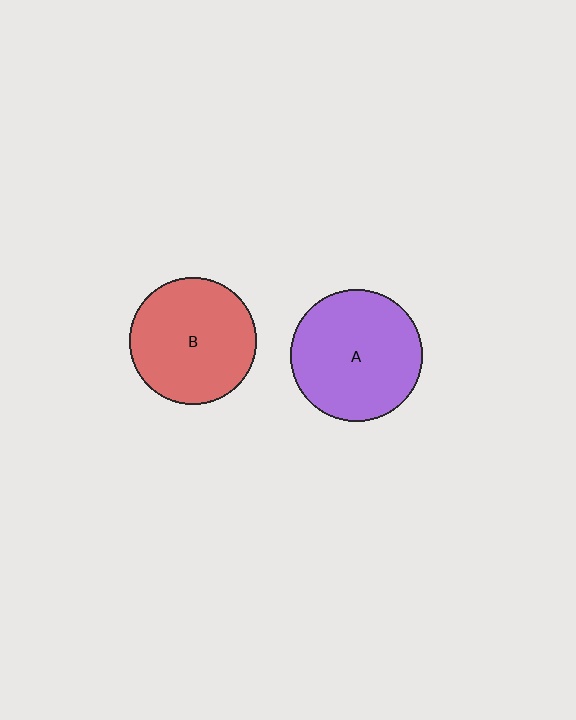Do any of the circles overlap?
No, none of the circles overlap.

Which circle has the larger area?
Circle A (purple).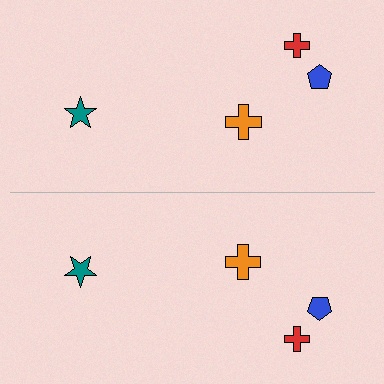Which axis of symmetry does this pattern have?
The pattern has a horizontal axis of symmetry running through the center of the image.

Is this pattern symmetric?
Yes, this pattern has bilateral (reflection) symmetry.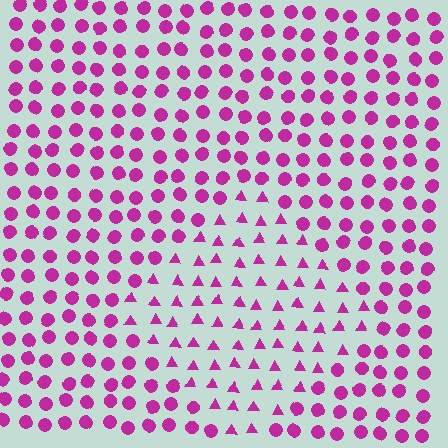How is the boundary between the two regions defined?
The boundary is defined by a change in element shape: triangles inside vs. circles outside. All elements share the same color and spacing.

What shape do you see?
I see a diamond.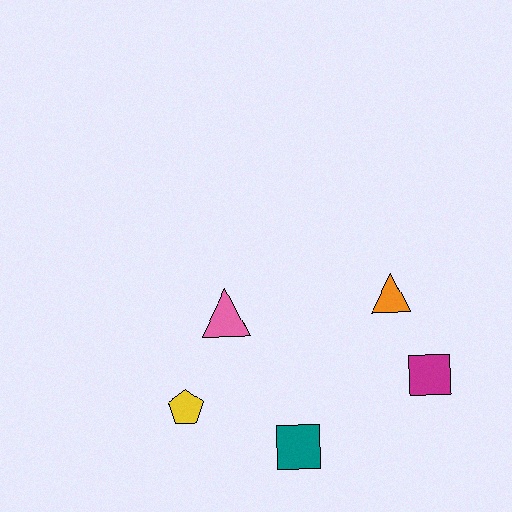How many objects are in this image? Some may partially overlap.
There are 5 objects.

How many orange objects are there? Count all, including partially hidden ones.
There is 1 orange object.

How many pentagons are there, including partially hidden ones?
There is 1 pentagon.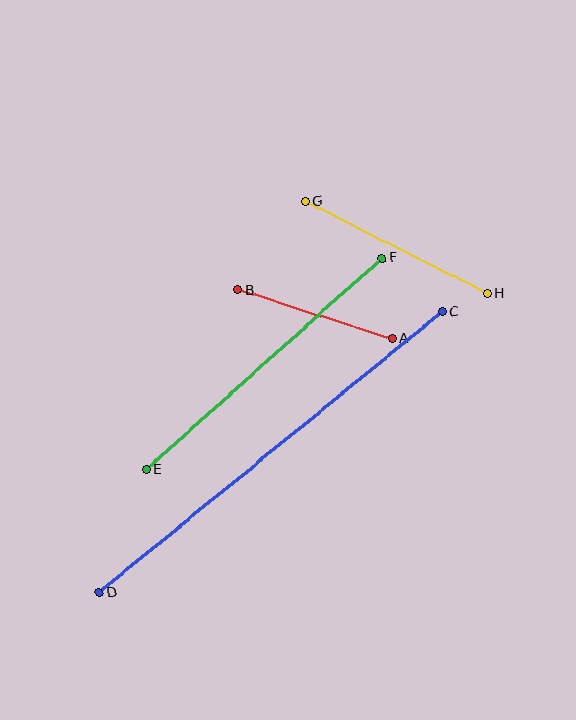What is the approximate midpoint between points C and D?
The midpoint is at approximately (271, 452) pixels.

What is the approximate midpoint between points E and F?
The midpoint is at approximately (264, 364) pixels.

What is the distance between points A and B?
The distance is approximately 162 pixels.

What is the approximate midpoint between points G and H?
The midpoint is at approximately (396, 247) pixels.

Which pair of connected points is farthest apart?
Points C and D are farthest apart.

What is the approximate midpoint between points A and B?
The midpoint is at approximately (315, 314) pixels.